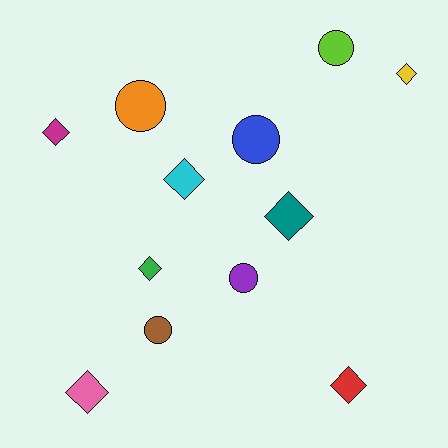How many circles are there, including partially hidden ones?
There are 5 circles.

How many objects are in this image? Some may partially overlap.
There are 12 objects.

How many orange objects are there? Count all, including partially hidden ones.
There is 1 orange object.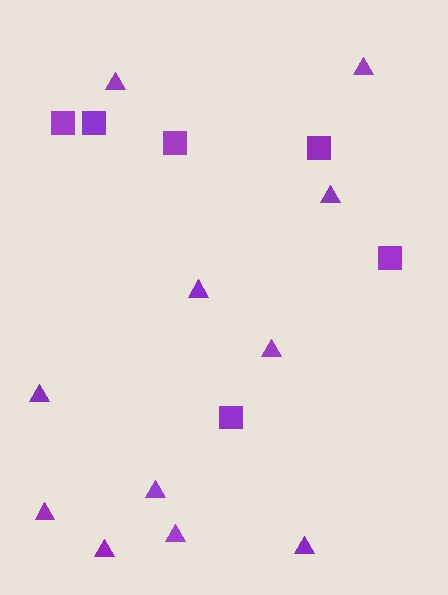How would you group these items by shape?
There are 2 groups: one group of squares (6) and one group of triangles (11).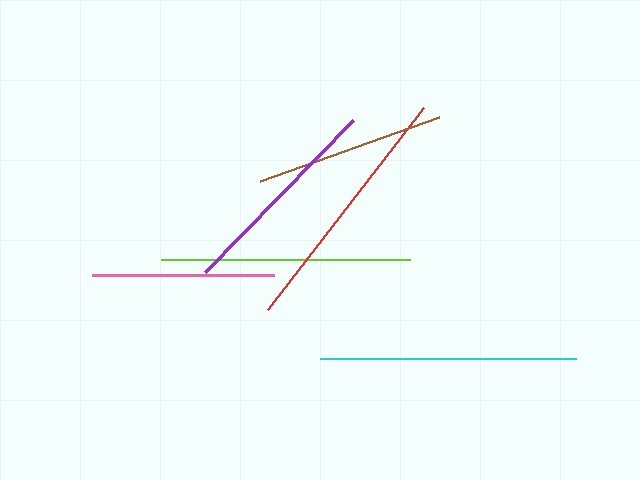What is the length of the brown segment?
The brown segment is approximately 190 pixels long.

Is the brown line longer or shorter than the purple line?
The purple line is longer than the brown line.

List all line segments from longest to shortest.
From longest to shortest: red, cyan, lime, purple, brown, pink.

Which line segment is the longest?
The red line is the longest at approximately 256 pixels.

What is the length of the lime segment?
The lime segment is approximately 249 pixels long.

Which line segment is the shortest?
The pink line is the shortest at approximately 182 pixels.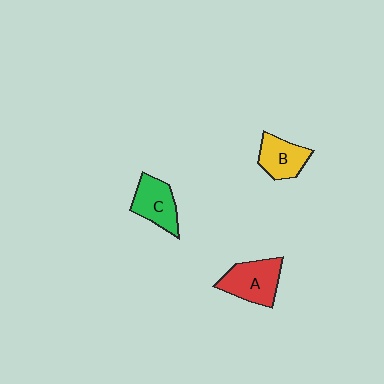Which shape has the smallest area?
Shape B (yellow).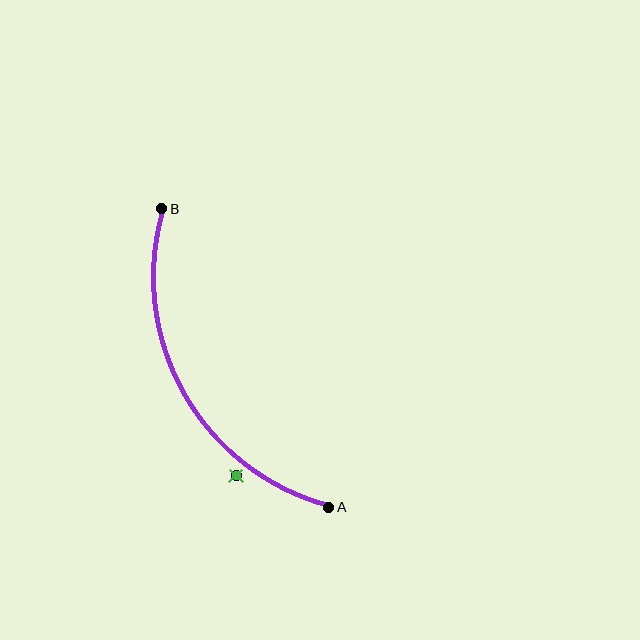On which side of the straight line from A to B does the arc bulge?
The arc bulges to the left of the straight line connecting A and B.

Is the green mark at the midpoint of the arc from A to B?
No — the green mark does not lie on the arc at all. It sits slightly outside the curve.